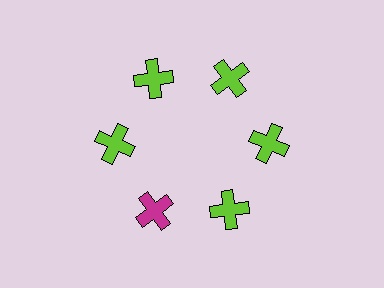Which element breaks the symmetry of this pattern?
The magenta cross at roughly the 7 o'clock position breaks the symmetry. All other shapes are lime crosses.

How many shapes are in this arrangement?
There are 6 shapes arranged in a ring pattern.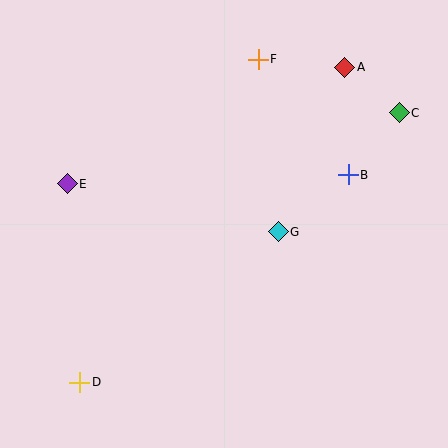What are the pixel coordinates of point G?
Point G is at (278, 232).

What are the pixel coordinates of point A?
Point A is at (345, 67).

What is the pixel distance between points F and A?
The distance between F and A is 87 pixels.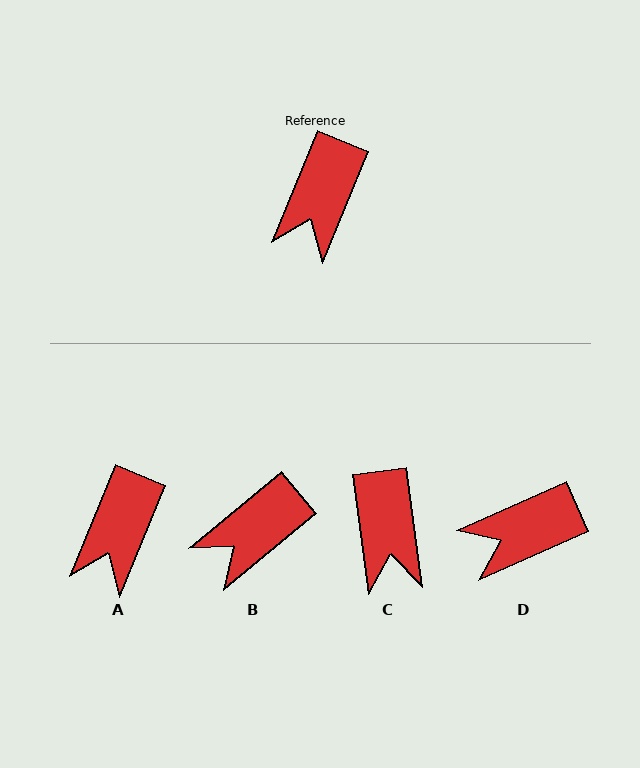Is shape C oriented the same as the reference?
No, it is off by about 30 degrees.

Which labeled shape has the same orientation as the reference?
A.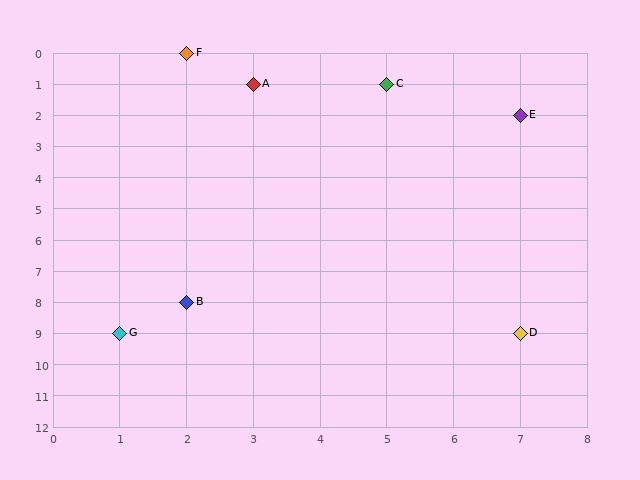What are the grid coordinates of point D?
Point D is at grid coordinates (7, 9).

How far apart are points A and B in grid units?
Points A and B are 1 column and 7 rows apart (about 7.1 grid units diagonally).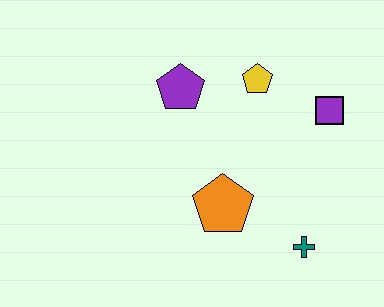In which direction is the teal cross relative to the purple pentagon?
The teal cross is below the purple pentagon.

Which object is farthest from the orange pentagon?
The purple square is farthest from the orange pentagon.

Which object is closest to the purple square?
The yellow pentagon is closest to the purple square.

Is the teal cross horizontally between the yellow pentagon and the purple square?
Yes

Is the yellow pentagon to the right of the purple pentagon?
Yes